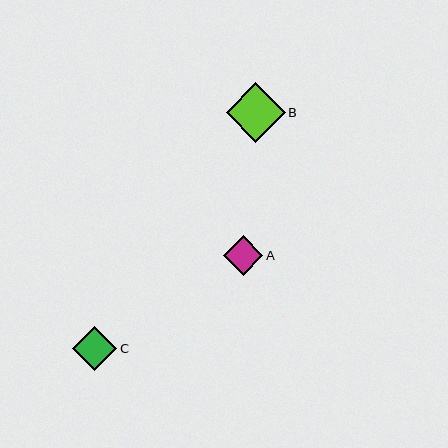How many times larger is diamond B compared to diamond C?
Diamond B is approximately 1.3 times the size of diamond C.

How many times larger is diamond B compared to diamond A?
Diamond B is approximately 1.5 times the size of diamond A.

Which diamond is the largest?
Diamond B is the largest with a size of approximately 59 pixels.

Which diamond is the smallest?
Diamond A is the smallest with a size of approximately 40 pixels.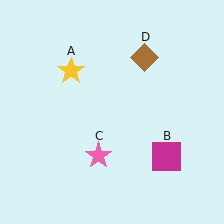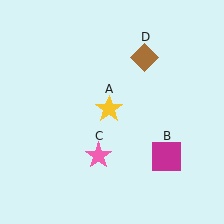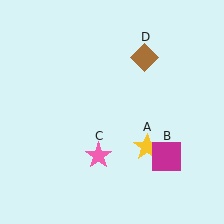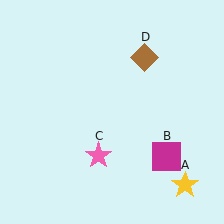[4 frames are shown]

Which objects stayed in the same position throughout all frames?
Magenta square (object B) and pink star (object C) and brown diamond (object D) remained stationary.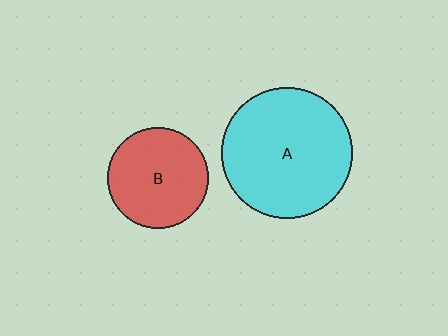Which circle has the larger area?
Circle A (cyan).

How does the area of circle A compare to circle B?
Approximately 1.7 times.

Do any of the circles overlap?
No, none of the circles overlap.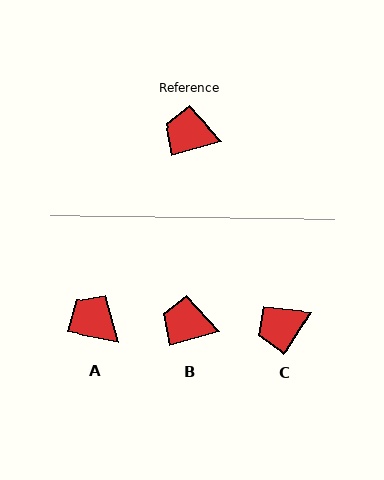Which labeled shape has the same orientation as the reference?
B.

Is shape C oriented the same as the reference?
No, it is off by about 43 degrees.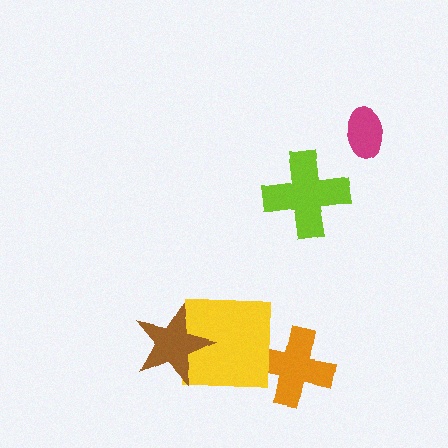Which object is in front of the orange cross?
The yellow square is in front of the orange cross.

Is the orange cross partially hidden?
Yes, it is partially covered by another shape.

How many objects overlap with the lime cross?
0 objects overlap with the lime cross.